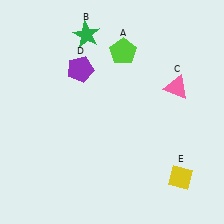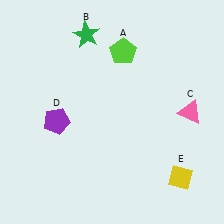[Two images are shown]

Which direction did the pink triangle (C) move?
The pink triangle (C) moved down.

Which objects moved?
The objects that moved are: the pink triangle (C), the purple pentagon (D).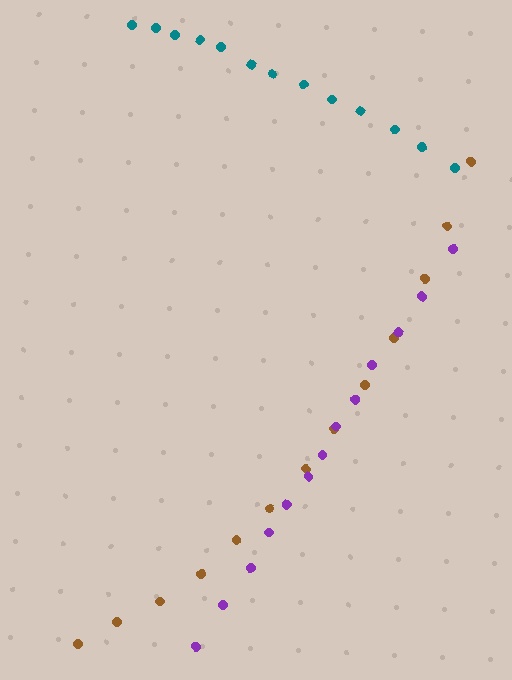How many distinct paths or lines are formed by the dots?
There are 3 distinct paths.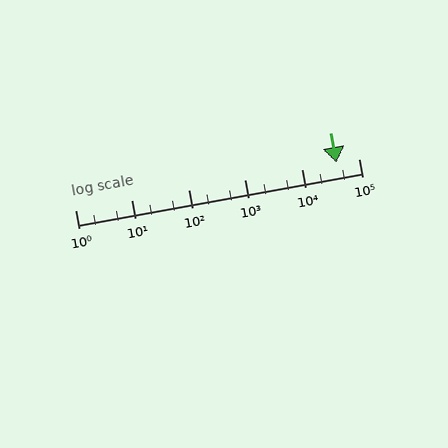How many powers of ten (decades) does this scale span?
The scale spans 5 decades, from 1 to 100000.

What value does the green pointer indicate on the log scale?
The pointer indicates approximately 40000.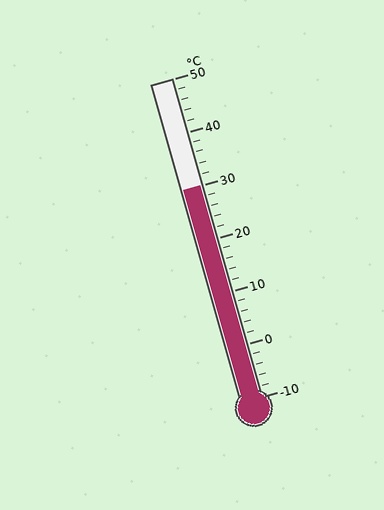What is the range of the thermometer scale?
The thermometer scale ranges from -10°C to 50°C.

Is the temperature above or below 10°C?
The temperature is above 10°C.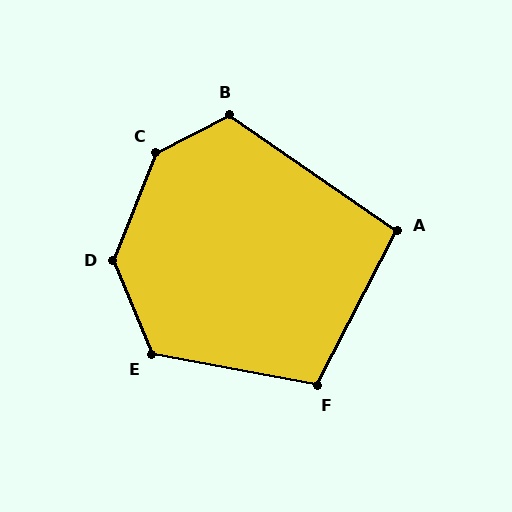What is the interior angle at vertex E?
Approximately 123 degrees (obtuse).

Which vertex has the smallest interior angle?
A, at approximately 97 degrees.